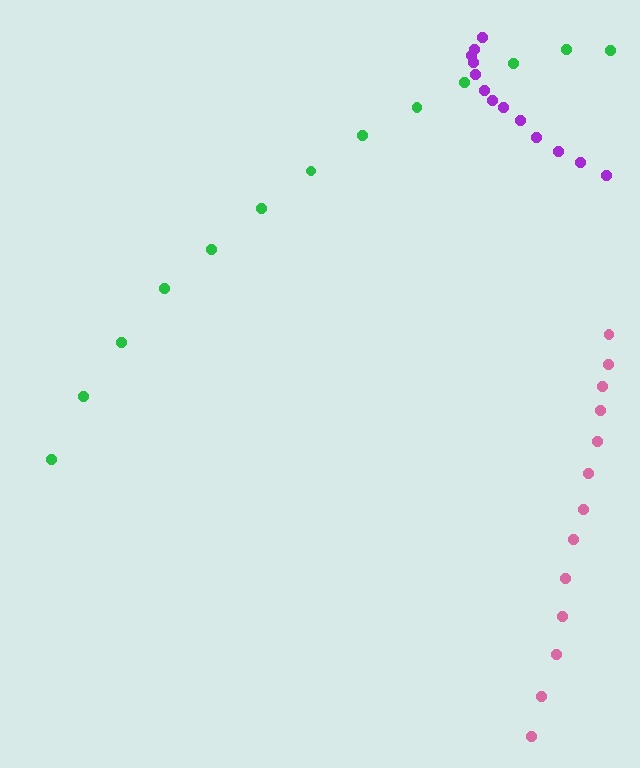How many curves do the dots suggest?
There are 3 distinct paths.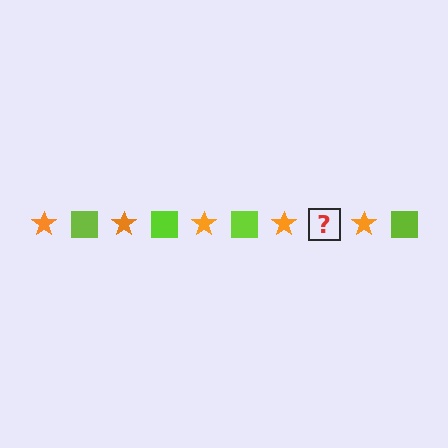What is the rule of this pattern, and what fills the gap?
The rule is that the pattern alternates between orange star and lime square. The gap should be filled with a lime square.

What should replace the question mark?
The question mark should be replaced with a lime square.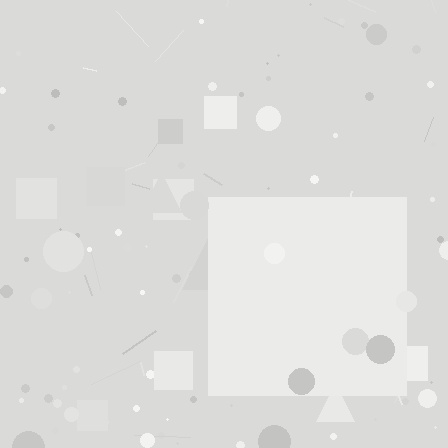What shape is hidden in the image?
A square is hidden in the image.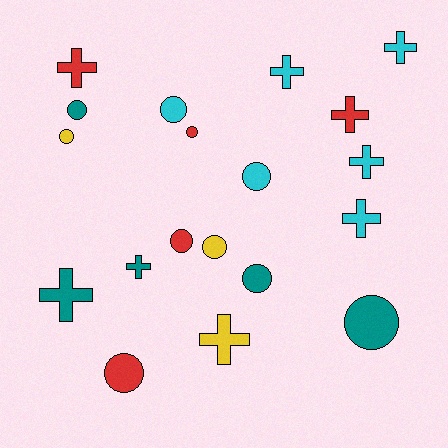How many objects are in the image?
There are 19 objects.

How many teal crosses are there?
There are 2 teal crosses.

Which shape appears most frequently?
Circle, with 10 objects.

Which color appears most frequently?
Cyan, with 6 objects.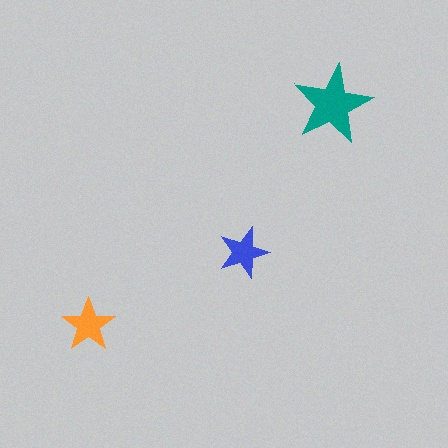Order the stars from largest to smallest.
the teal one, the orange one, the blue one.